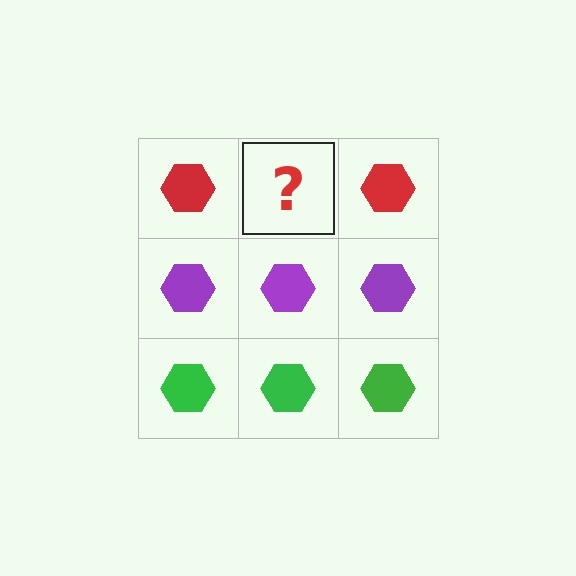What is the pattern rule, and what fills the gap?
The rule is that each row has a consistent color. The gap should be filled with a red hexagon.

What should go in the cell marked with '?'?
The missing cell should contain a red hexagon.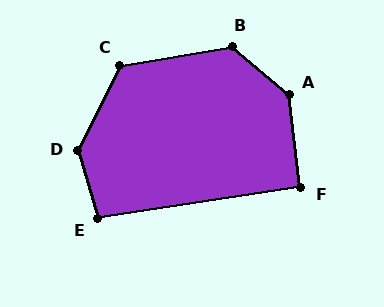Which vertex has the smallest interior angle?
F, at approximately 92 degrees.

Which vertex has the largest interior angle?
D, at approximately 137 degrees.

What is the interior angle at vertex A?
Approximately 137 degrees (obtuse).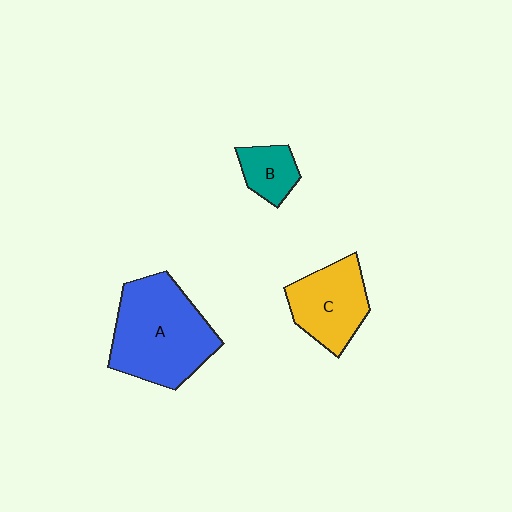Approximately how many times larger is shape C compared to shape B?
Approximately 2.0 times.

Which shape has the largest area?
Shape A (blue).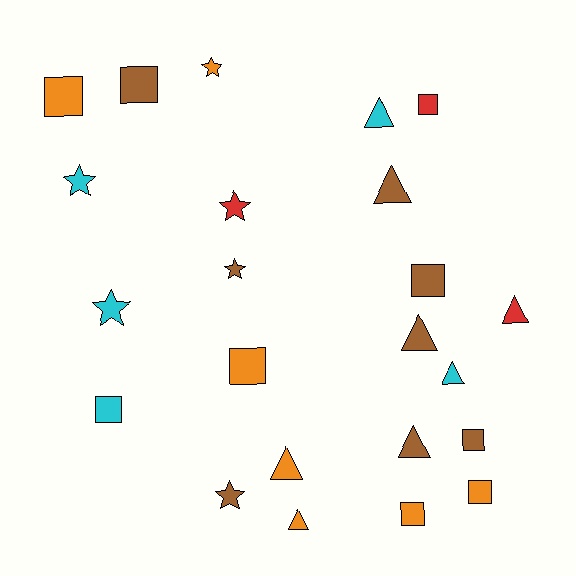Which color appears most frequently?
Brown, with 8 objects.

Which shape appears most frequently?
Square, with 9 objects.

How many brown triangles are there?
There are 3 brown triangles.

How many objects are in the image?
There are 23 objects.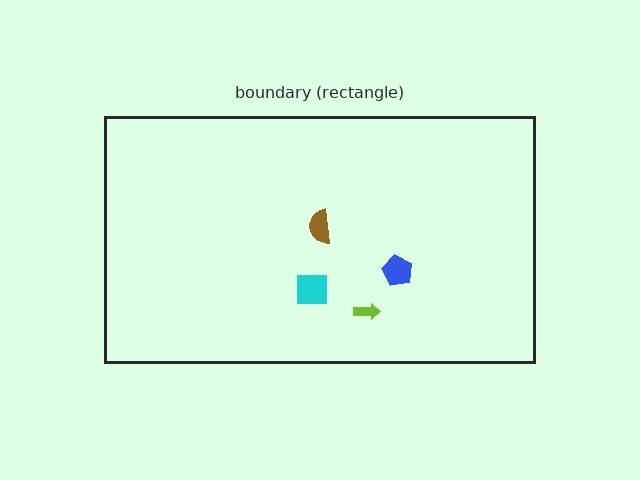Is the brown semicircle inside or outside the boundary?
Inside.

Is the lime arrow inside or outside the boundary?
Inside.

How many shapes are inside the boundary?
4 inside, 0 outside.